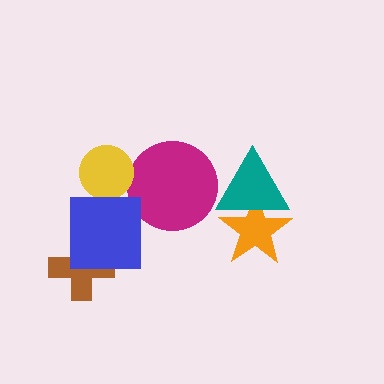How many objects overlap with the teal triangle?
1 object overlaps with the teal triangle.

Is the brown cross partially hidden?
Yes, it is partially covered by another shape.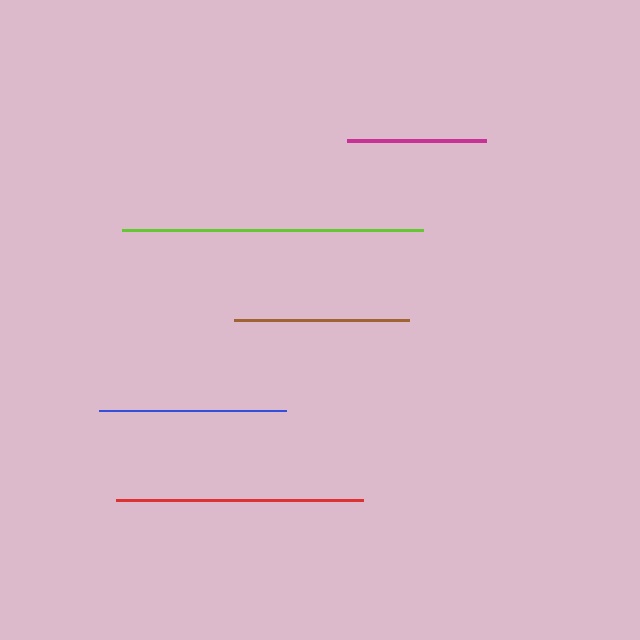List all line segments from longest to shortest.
From longest to shortest: lime, red, blue, brown, magenta.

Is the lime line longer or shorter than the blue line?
The lime line is longer than the blue line.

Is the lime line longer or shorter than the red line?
The lime line is longer than the red line.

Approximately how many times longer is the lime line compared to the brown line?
The lime line is approximately 1.7 times the length of the brown line.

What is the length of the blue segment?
The blue segment is approximately 188 pixels long.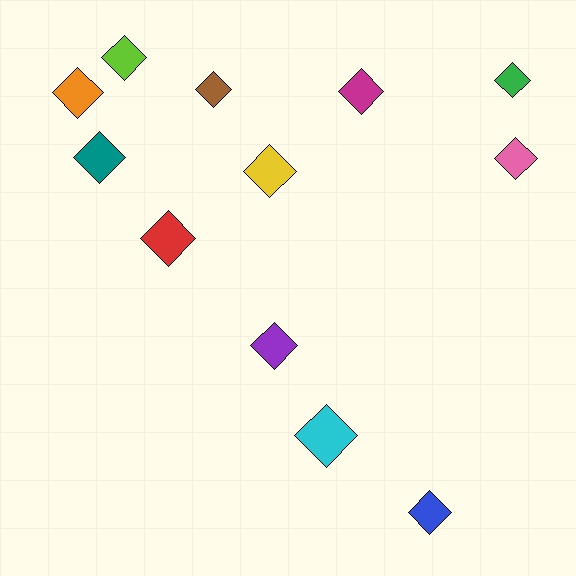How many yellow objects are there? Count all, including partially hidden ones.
There is 1 yellow object.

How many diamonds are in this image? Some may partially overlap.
There are 12 diamonds.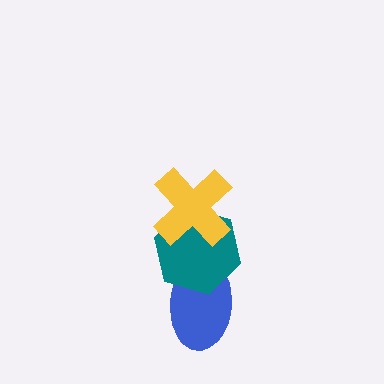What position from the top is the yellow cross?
The yellow cross is 1st from the top.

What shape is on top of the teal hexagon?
The yellow cross is on top of the teal hexagon.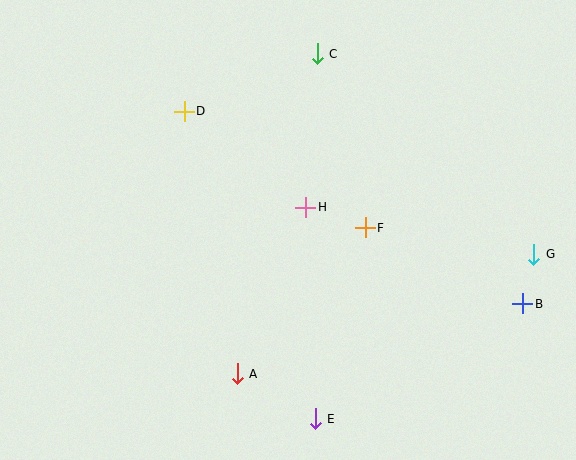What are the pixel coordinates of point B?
Point B is at (523, 304).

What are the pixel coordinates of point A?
Point A is at (237, 374).